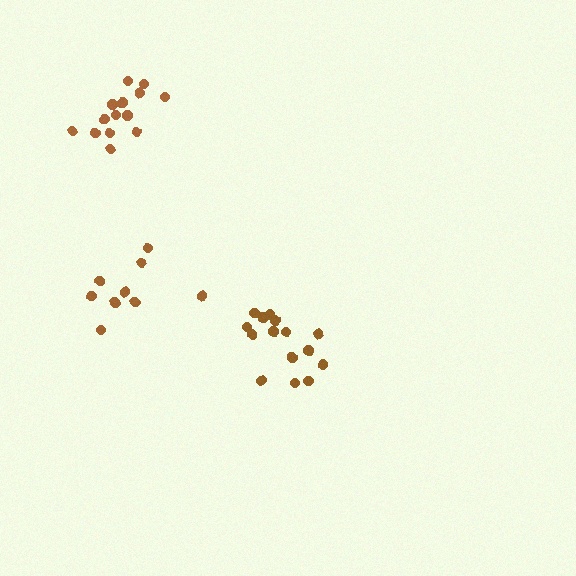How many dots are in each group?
Group 1: 9 dots, Group 2: 15 dots, Group 3: 14 dots (38 total).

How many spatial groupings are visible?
There are 3 spatial groupings.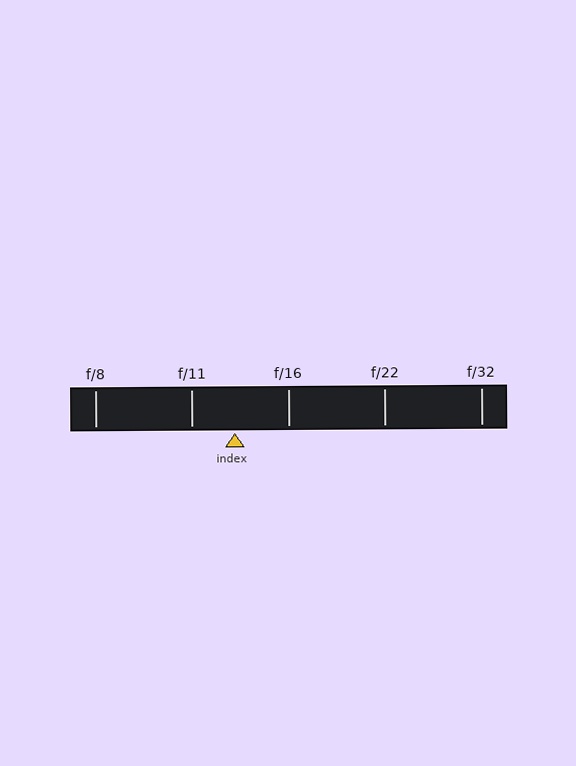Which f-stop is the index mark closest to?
The index mark is closest to f/11.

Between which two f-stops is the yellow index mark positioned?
The index mark is between f/11 and f/16.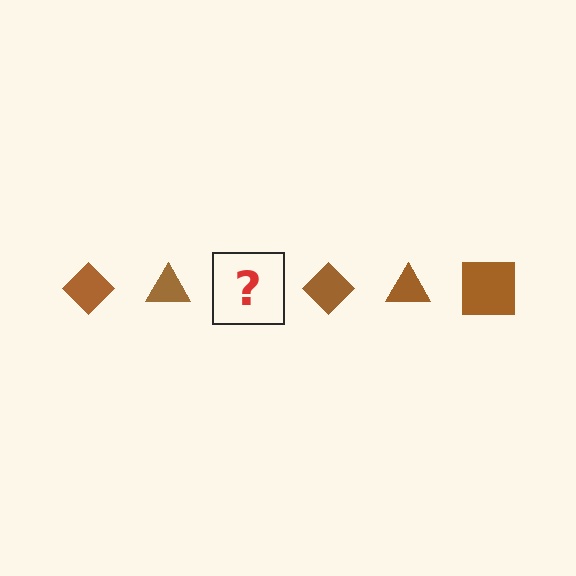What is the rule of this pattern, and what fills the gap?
The rule is that the pattern cycles through diamond, triangle, square shapes in brown. The gap should be filled with a brown square.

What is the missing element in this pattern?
The missing element is a brown square.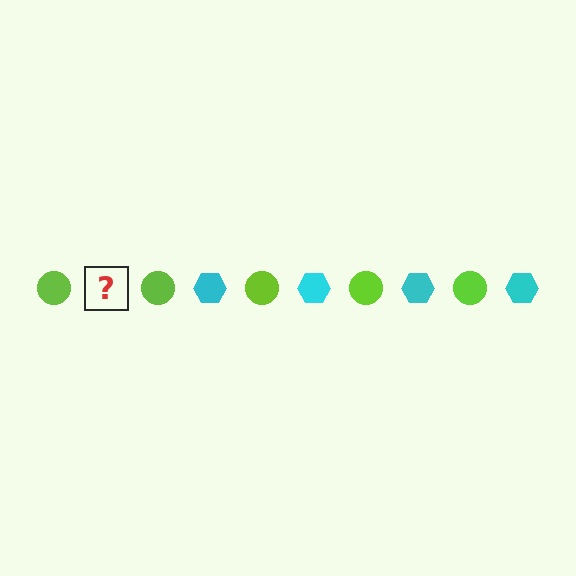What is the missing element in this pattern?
The missing element is a cyan hexagon.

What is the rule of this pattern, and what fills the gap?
The rule is that the pattern alternates between lime circle and cyan hexagon. The gap should be filled with a cyan hexagon.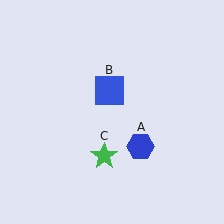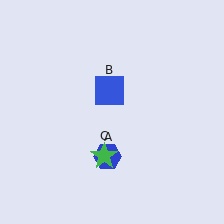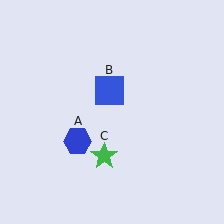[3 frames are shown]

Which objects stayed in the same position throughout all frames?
Blue square (object B) and green star (object C) remained stationary.